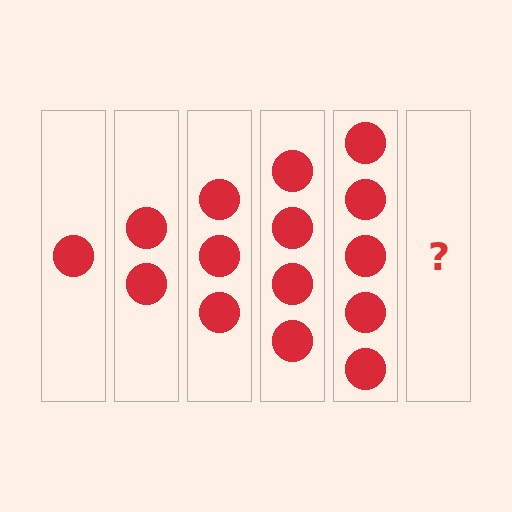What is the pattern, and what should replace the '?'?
The pattern is that each step adds one more circle. The '?' should be 6 circles.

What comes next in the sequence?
The next element should be 6 circles.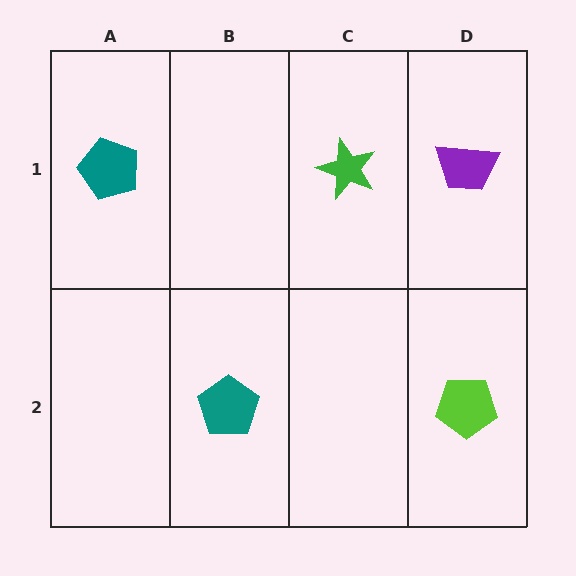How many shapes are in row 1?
3 shapes.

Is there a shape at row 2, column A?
No, that cell is empty.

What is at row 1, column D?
A purple trapezoid.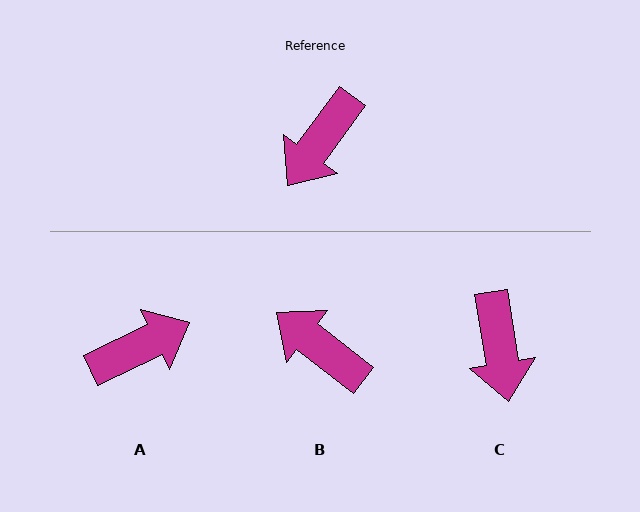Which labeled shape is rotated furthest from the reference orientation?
A, about 152 degrees away.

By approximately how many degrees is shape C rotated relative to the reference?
Approximately 45 degrees counter-clockwise.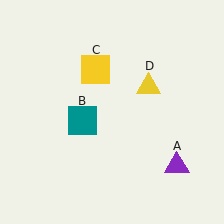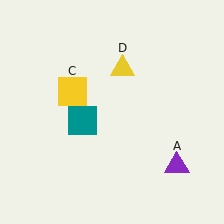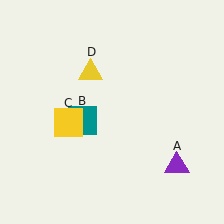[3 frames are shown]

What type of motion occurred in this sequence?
The yellow square (object C), yellow triangle (object D) rotated counterclockwise around the center of the scene.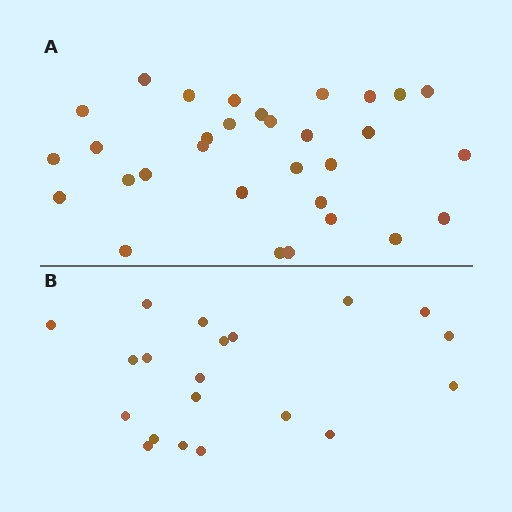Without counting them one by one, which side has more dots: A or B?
Region A (the top region) has more dots.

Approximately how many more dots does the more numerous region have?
Region A has roughly 12 or so more dots than region B.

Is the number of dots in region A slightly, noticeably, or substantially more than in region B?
Region A has substantially more. The ratio is roughly 1.6 to 1.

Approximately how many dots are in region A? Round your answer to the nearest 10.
About 30 dots. (The exact count is 31, which rounds to 30.)